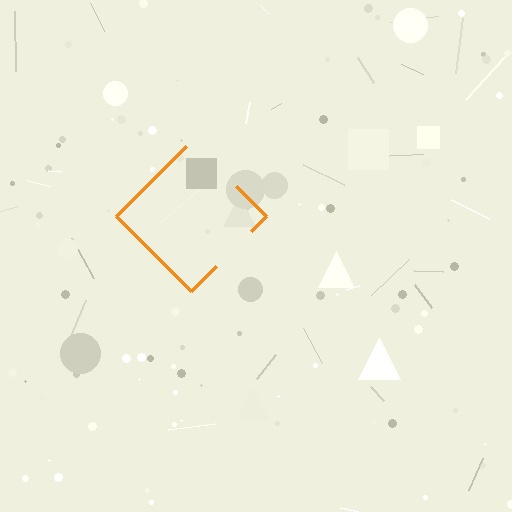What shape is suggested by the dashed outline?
The dashed outline suggests a diamond.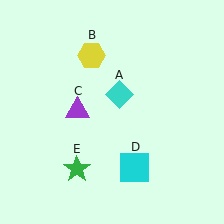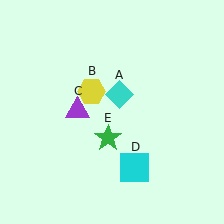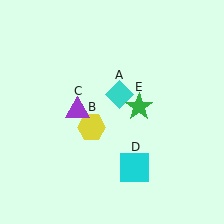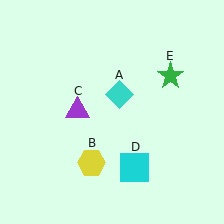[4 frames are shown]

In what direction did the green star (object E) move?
The green star (object E) moved up and to the right.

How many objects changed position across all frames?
2 objects changed position: yellow hexagon (object B), green star (object E).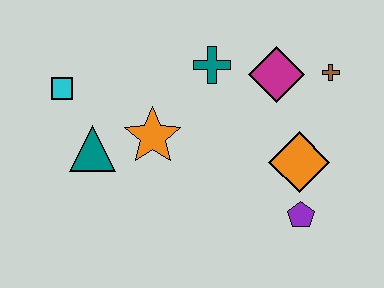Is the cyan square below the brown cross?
Yes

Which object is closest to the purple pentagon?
The orange diamond is closest to the purple pentagon.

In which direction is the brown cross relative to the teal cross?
The brown cross is to the right of the teal cross.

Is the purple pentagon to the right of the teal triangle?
Yes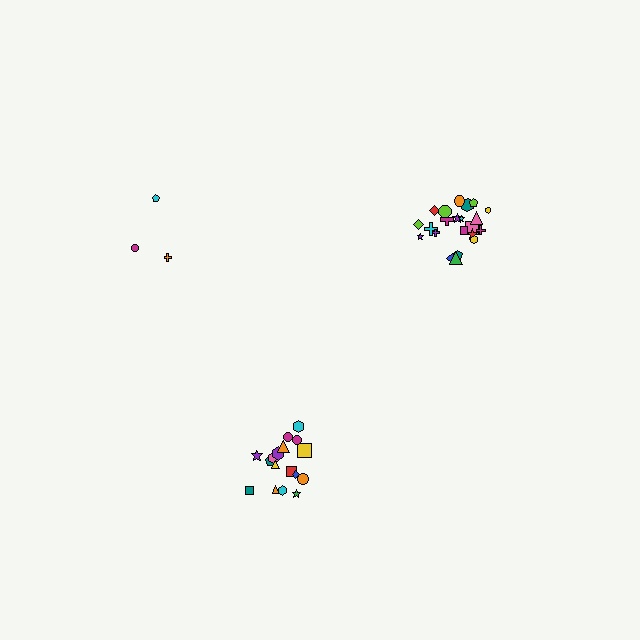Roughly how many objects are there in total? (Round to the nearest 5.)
Roughly 45 objects in total.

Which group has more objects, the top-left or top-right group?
The top-right group.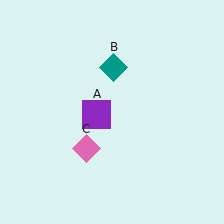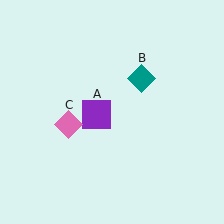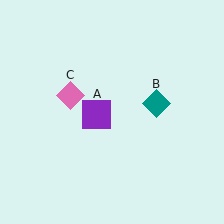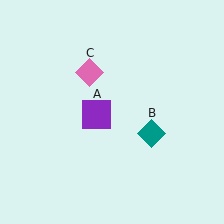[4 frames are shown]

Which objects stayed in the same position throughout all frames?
Purple square (object A) remained stationary.